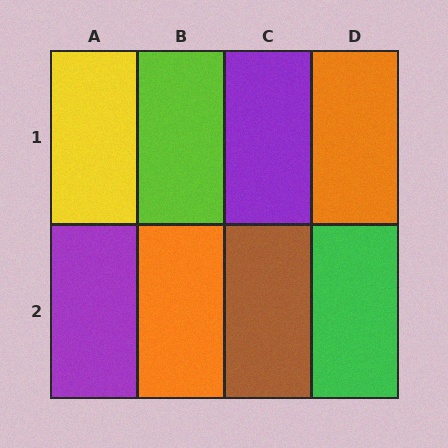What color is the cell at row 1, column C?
Purple.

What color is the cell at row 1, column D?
Orange.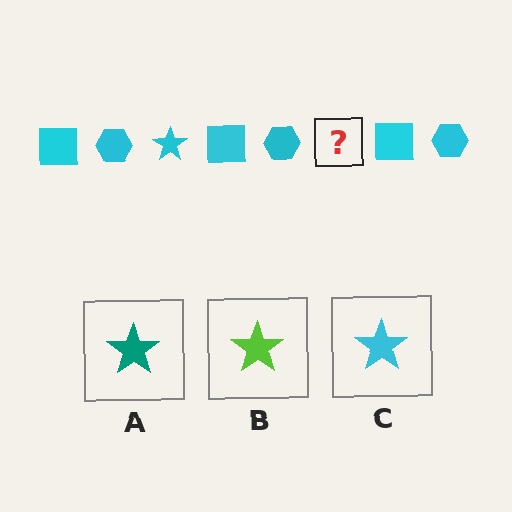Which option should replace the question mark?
Option C.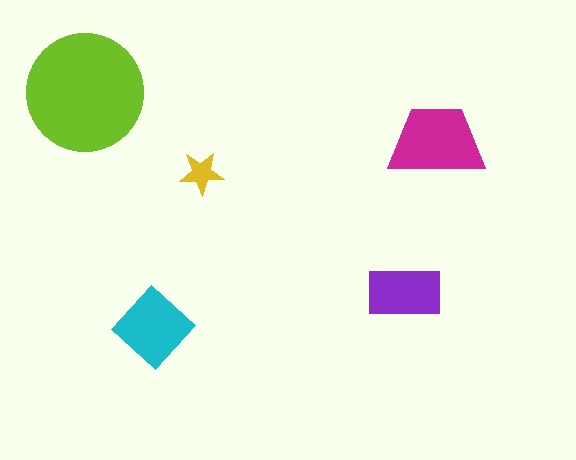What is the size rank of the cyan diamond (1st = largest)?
3rd.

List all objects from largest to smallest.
The lime circle, the magenta trapezoid, the cyan diamond, the purple rectangle, the yellow star.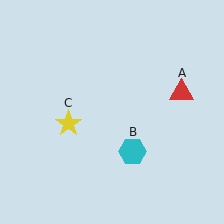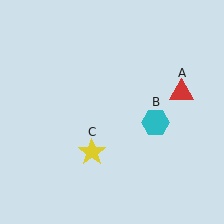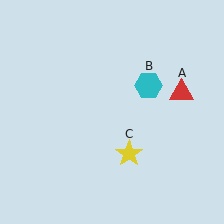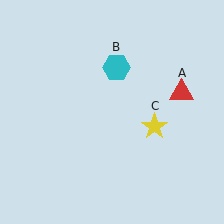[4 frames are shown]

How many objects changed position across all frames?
2 objects changed position: cyan hexagon (object B), yellow star (object C).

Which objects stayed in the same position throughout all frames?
Red triangle (object A) remained stationary.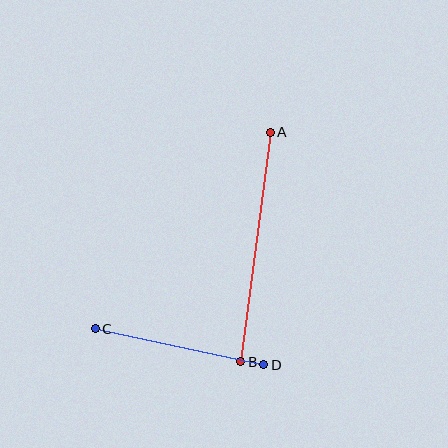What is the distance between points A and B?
The distance is approximately 231 pixels.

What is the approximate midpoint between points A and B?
The midpoint is at approximately (256, 247) pixels.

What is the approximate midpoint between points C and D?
The midpoint is at approximately (179, 347) pixels.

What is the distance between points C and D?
The distance is approximately 172 pixels.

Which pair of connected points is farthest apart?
Points A and B are farthest apart.